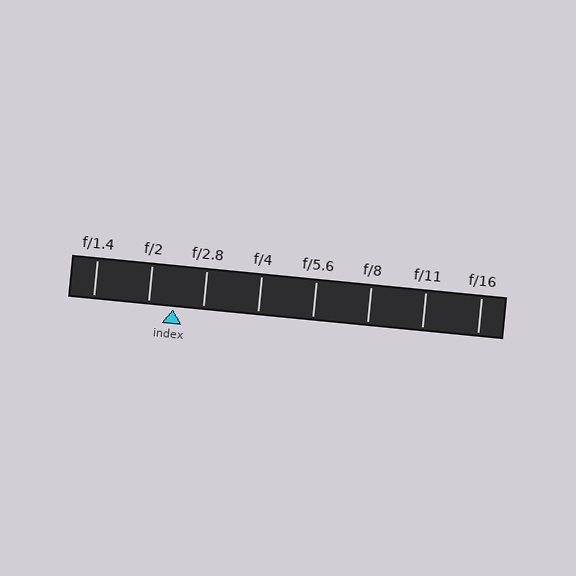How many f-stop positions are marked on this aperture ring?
There are 8 f-stop positions marked.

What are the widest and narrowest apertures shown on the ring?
The widest aperture shown is f/1.4 and the narrowest is f/16.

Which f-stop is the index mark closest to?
The index mark is closest to f/2.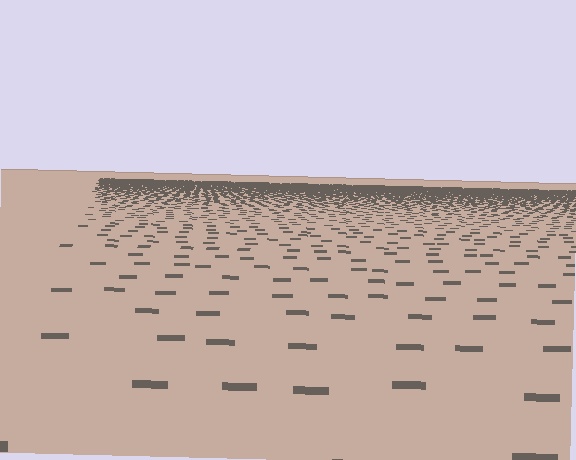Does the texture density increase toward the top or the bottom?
Density increases toward the top.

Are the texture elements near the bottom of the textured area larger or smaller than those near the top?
Larger. Near the bottom, elements are closer to the viewer and appear at a bigger on-screen size.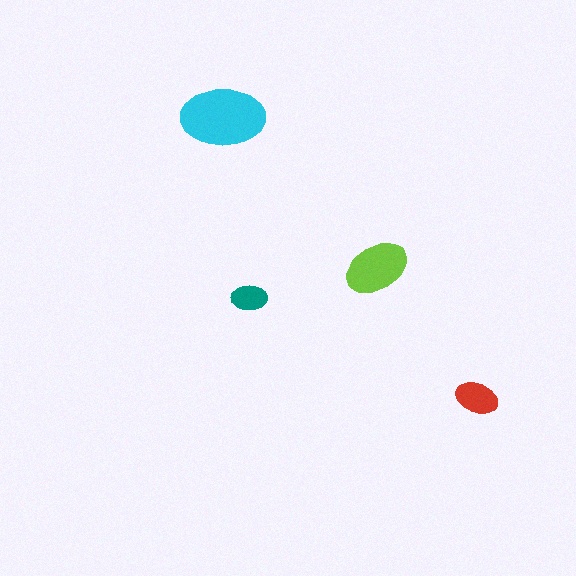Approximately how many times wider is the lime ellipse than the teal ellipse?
About 2 times wider.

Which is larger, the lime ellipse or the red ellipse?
The lime one.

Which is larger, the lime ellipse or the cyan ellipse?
The cyan one.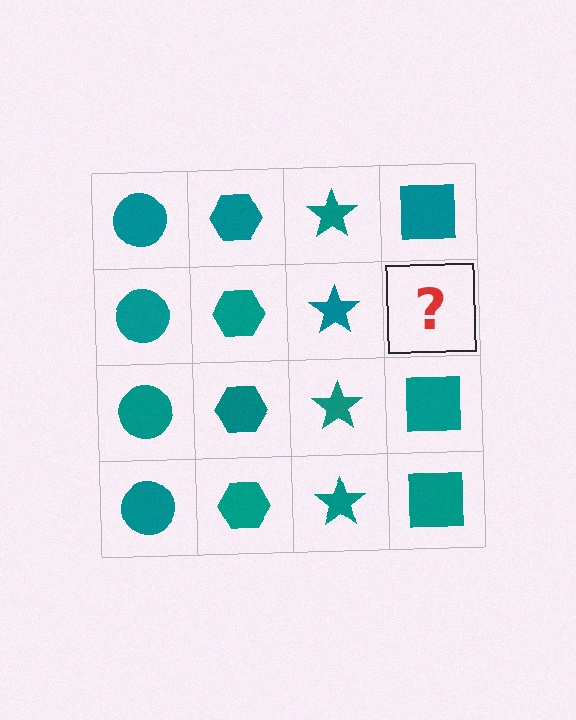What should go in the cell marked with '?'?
The missing cell should contain a teal square.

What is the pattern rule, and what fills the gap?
The rule is that each column has a consistent shape. The gap should be filled with a teal square.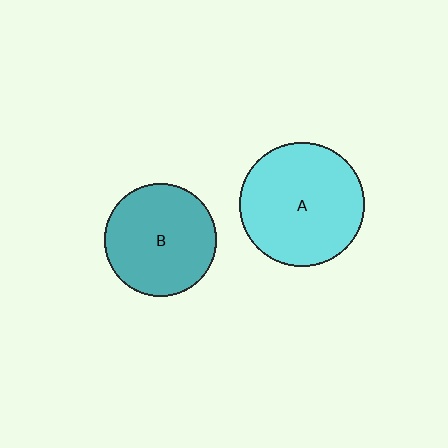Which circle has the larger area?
Circle A (cyan).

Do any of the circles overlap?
No, none of the circles overlap.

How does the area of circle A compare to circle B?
Approximately 1.2 times.